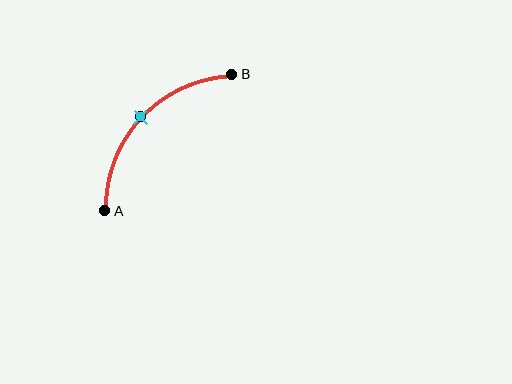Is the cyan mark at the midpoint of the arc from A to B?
Yes. The cyan mark lies on the arc at equal arc-length from both A and B — it is the arc midpoint.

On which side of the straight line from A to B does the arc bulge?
The arc bulges above and to the left of the straight line connecting A and B.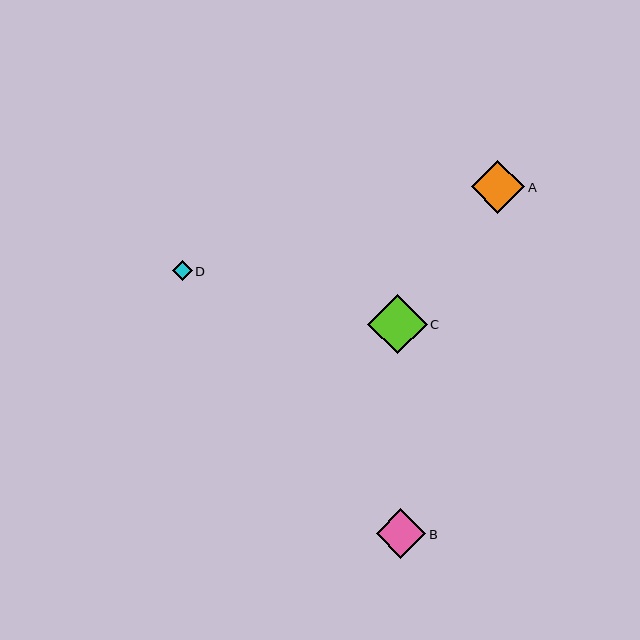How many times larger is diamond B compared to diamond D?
Diamond B is approximately 2.5 times the size of diamond D.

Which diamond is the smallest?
Diamond D is the smallest with a size of approximately 20 pixels.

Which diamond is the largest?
Diamond C is the largest with a size of approximately 59 pixels.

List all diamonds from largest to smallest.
From largest to smallest: C, A, B, D.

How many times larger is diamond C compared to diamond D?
Diamond C is approximately 3.0 times the size of diamond D.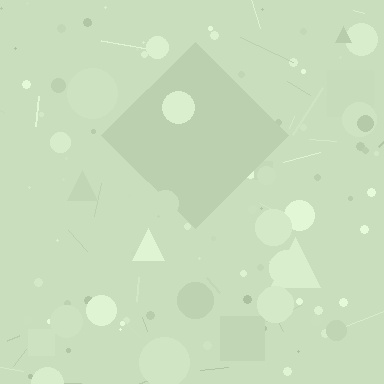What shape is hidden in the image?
A diamond is hidden in the image.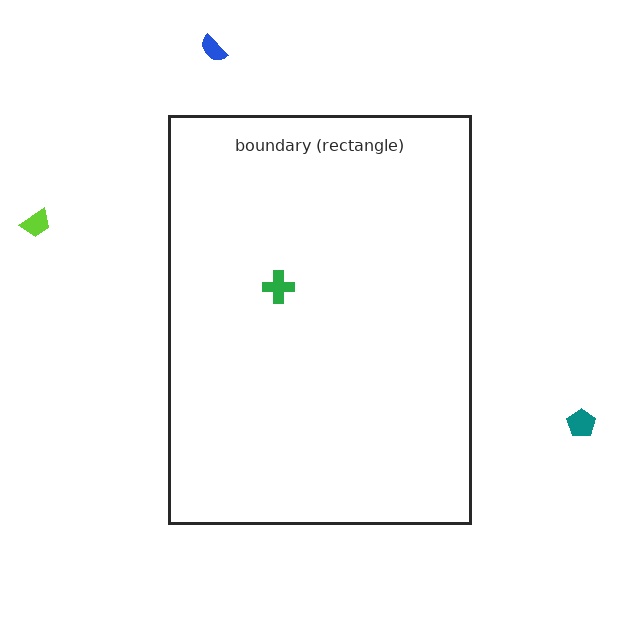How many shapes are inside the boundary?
1 inside, 3 outside.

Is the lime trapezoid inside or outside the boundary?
Outside.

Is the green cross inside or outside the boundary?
Inside.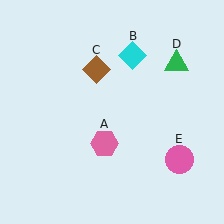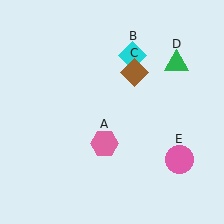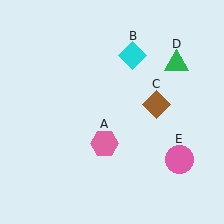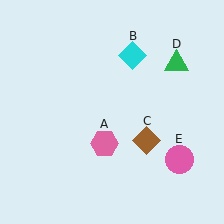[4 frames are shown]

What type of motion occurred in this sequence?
The brown diamond (object C) rotated clockwise around the center of the scene.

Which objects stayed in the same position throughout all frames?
Pink hexagon (object A) and cyan diamond (object B) and green triangle (object D) and pink circle (object E) remained stationary.